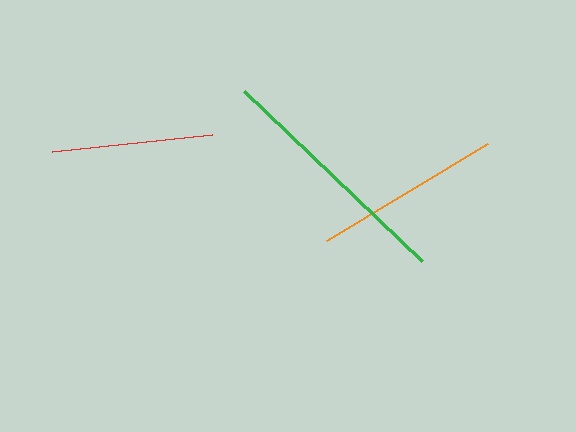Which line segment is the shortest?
The red line is the shortest at approximately 160 pixels.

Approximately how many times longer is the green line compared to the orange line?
The green line is approximately 1.3 times the length of the orange line.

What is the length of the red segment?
The red segment is approximately 160 pixels long.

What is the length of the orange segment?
The orange segment is approximately 188 pixels long.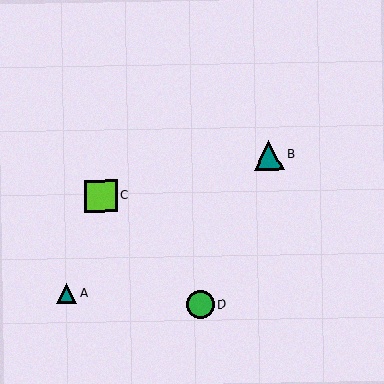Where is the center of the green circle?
The center of the green circle is at (200, 305).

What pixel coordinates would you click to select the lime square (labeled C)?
Click at (101, 196) to select the lime square C.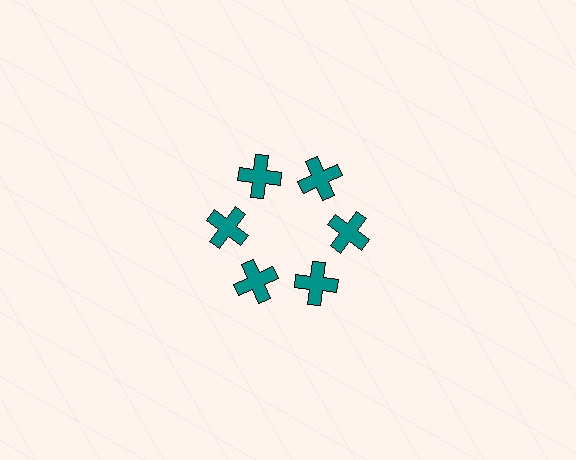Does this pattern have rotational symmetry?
Yes, this pattern has 6-fold rotational symmetry. It looks the same after rotating 60 degrees around the center.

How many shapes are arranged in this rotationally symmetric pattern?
There are 6 shapes, arranged in 6 groups of 1.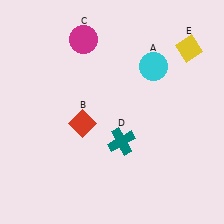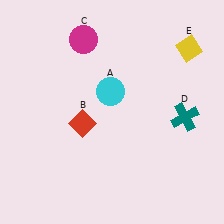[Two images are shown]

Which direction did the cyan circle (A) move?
The cyan circle (A) moved left.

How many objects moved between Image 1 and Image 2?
2 objects moved between the two images.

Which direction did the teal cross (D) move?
The teal cross (D) moved right.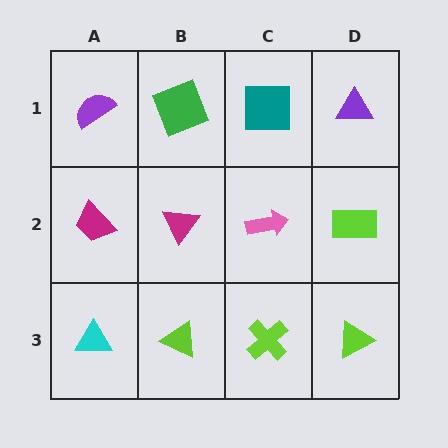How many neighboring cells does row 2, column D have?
3.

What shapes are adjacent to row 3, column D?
A lime rectangle (row 2, column D), a lime cross (row 3, column C).